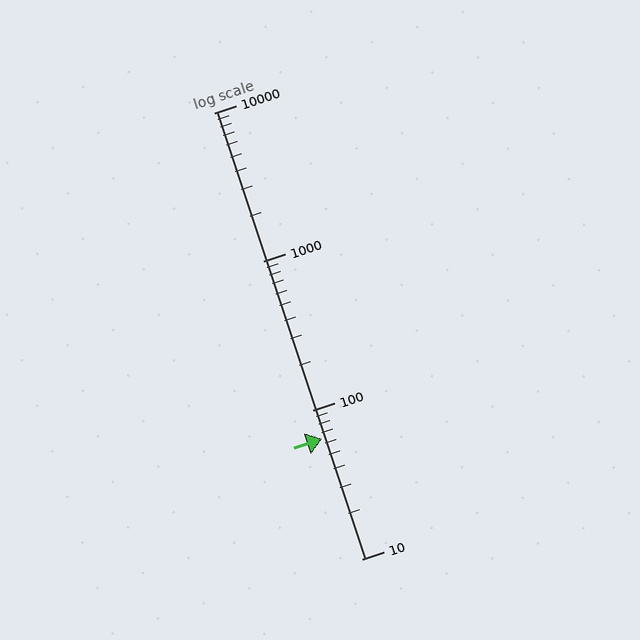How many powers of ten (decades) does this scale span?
The scale spans 3 decades, from 10 to 10000.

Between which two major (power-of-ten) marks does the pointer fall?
The pointer is between 10 and 100.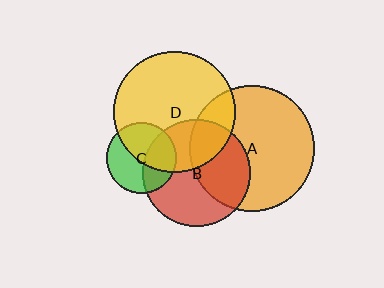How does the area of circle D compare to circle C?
Approximately 2.9 times.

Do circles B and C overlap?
Yes.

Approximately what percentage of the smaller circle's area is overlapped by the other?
Approximately 35%.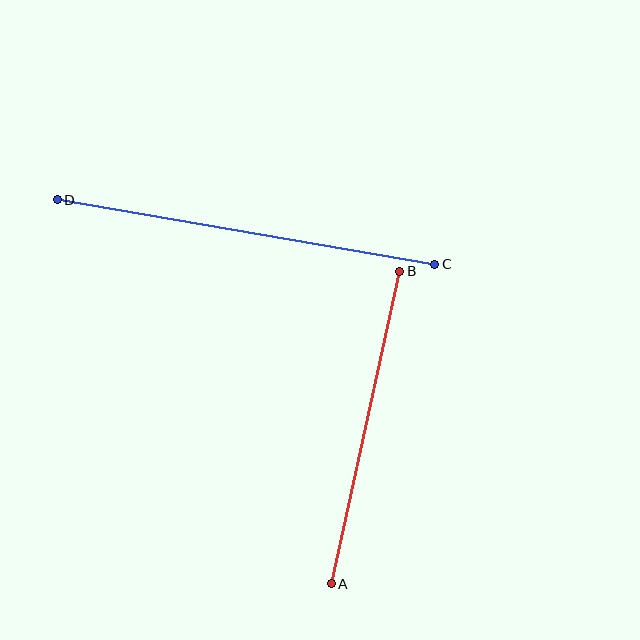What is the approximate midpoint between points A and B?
The midpoint is at approximately (365, 428) pixels.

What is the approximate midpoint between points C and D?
The midpoint is at approximately (246, 232) pixels.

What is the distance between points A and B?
The distance is approximately 320 pixels.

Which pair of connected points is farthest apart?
Points C and D are farthest apart.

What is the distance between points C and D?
The distance is approximately 383 pixels.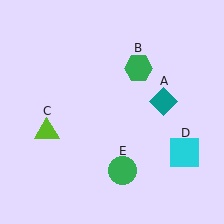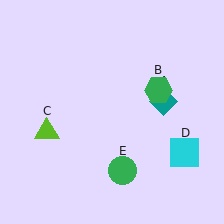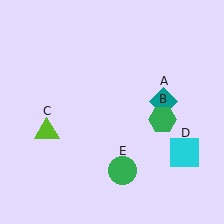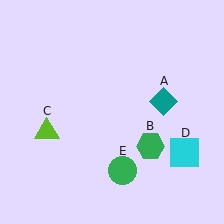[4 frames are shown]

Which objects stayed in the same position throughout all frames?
Teal diamond (object A) and lime triangle (object C) and cyan square (object D) and green circle (object E) remained stationary.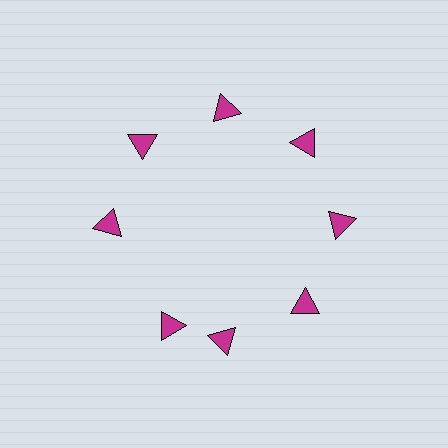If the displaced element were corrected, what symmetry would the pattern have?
It would have 8-fold rotational symmetry — the pattern would map onto itself every 45 degrees.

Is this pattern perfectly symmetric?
No. The 8 magenta triangles are arranged in a ring, but one element near the 8 o'clock position is rotated out of alignment along the ring, breaking the 8-fold rotational symmetry.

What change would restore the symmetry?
The symmetry would be restored by rotating it back into even spacing with its neighbors so that all 8 triangles sit at equal angles and equal distance from the center.